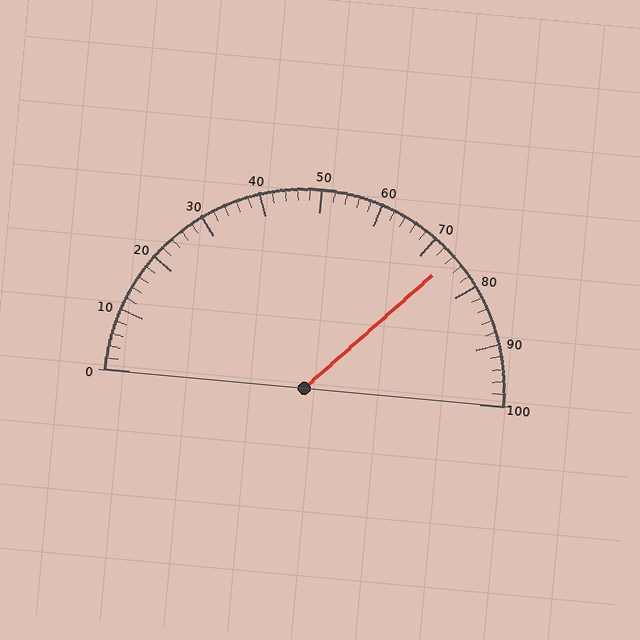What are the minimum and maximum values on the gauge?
The gauge ranges from 0 to 100.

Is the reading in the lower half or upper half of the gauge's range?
The reading is in the upper half of the range (0 to 100).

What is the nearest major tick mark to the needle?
The nearest major tick mark is 70.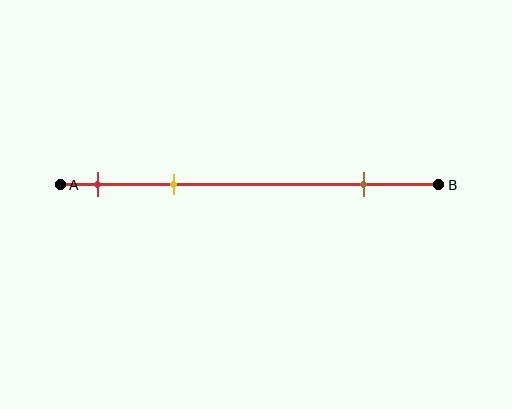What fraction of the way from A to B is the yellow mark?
The yellow mark is approximately 30% (0.3) of the way from A to B.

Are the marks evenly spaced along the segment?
No, the marks are not evenly spaced.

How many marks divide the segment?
There are 3 marks dividing the segment.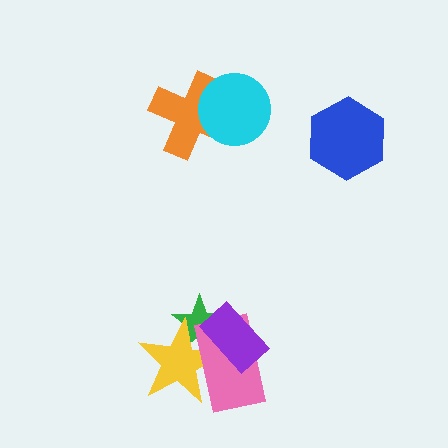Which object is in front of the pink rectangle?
The purple rectangle is in front of the pink rectangle.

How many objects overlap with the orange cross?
1 object overlaps with the orange cross.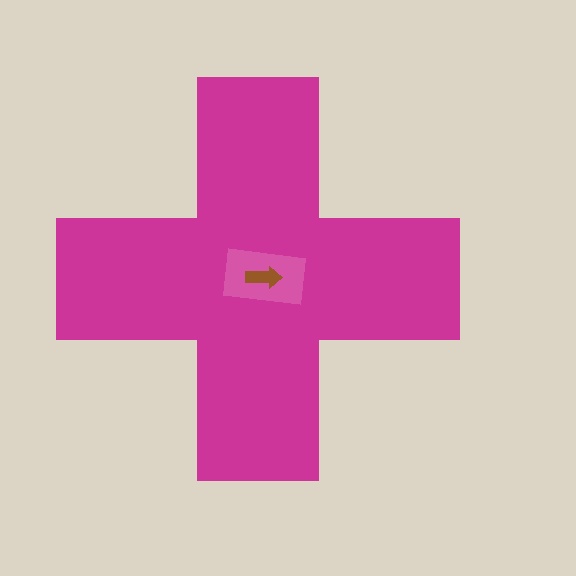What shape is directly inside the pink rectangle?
The brown arrow.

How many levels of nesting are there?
3.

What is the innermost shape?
The brown arrow.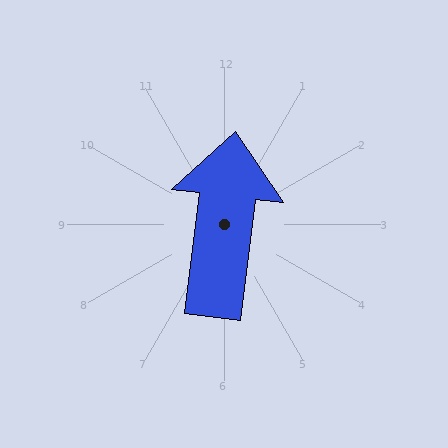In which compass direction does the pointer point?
North.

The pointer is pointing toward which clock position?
Roughly 12 o'clock.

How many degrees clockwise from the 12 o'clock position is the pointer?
Approximately 7 degrees.